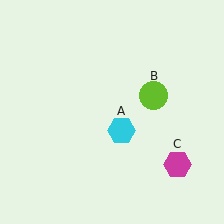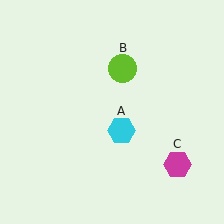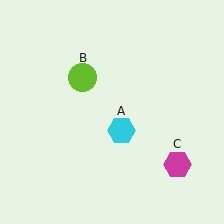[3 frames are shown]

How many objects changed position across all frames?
1 object changed position: lime circle (object B).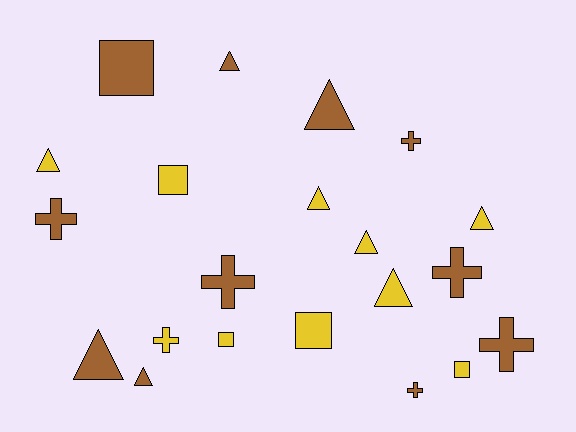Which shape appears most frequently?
Triangle, with 9 objects.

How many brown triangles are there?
There are 4 brown triangles.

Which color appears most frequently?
Brown, with 11 objects.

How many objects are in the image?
There are 21 objects.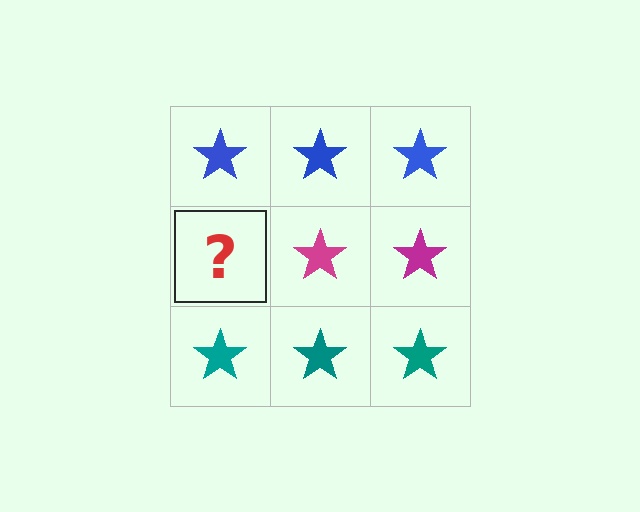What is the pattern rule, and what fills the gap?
The rule is that each row has a consistent color. The gap should be filled with a magenta star.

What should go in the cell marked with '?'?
The missing cell should contain a magenta star.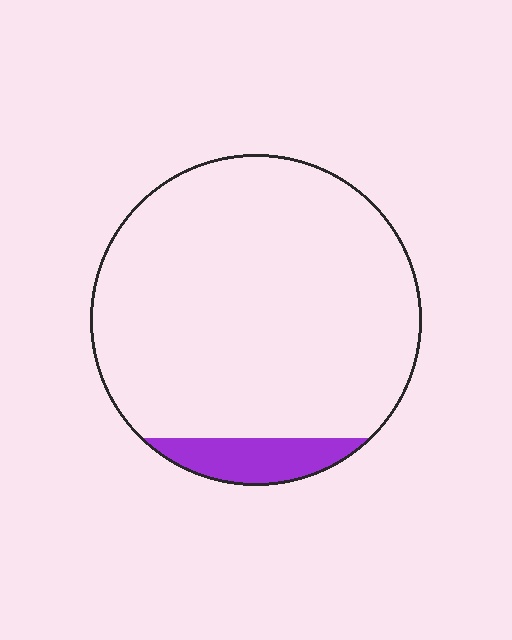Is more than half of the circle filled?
No.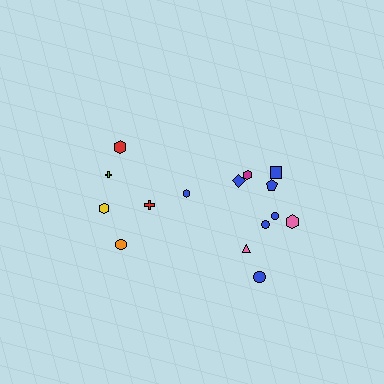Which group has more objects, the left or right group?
The right group.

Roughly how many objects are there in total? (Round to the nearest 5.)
Roughly 15 objects in total.